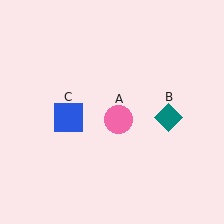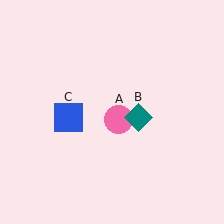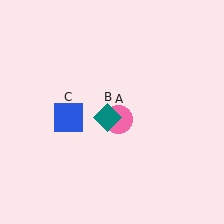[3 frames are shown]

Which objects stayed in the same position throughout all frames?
Pink circle (object A) and blue square (object C) remained stationary.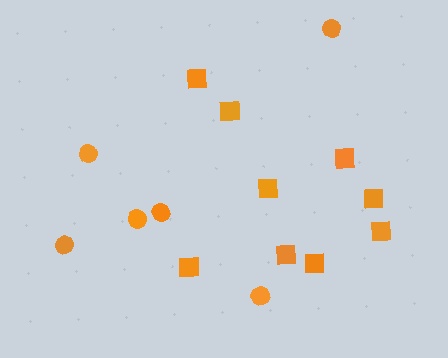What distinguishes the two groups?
There are 2 groups: one group of circles (6) and one group of squares (9).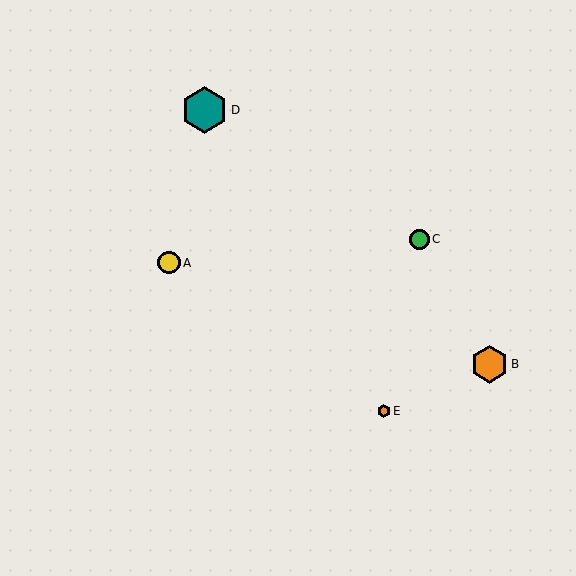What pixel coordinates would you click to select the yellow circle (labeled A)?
Click at (169, 263) to select the yellow circle A.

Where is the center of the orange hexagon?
The center of the orange hexagon is at (490, 364).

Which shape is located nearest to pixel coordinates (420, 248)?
The green circle (labeled C) at (419, 239) is nearest to that location.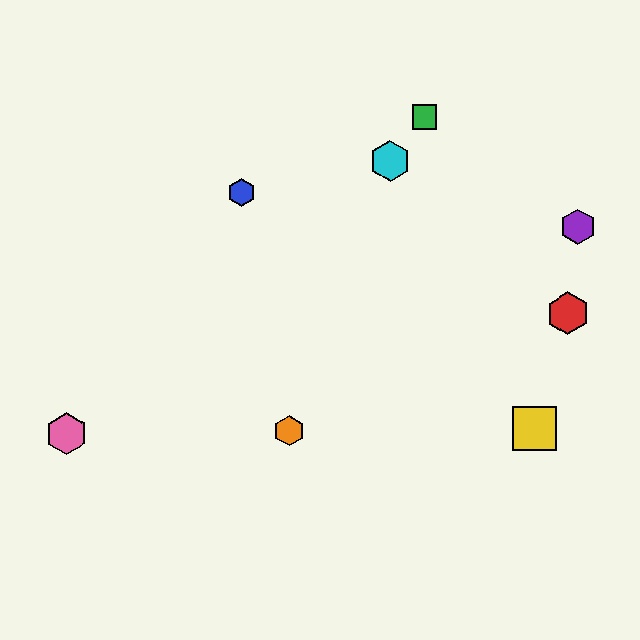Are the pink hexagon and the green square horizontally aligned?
No, the pink hexagon is at y≈433 and the green square is at y≈117.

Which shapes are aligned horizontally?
The yellow square, the orange hexagon, the pink hexagon are aligned horizontally.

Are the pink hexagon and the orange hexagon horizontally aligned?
Yes, both are at y≈433.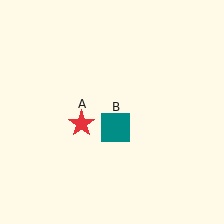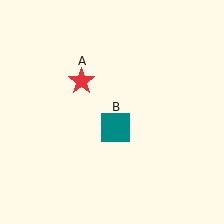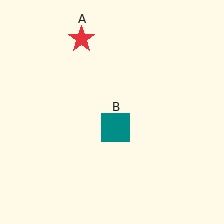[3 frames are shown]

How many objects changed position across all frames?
1 object changed position: red star (object A).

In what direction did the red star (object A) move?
The red star (object A) moved up.